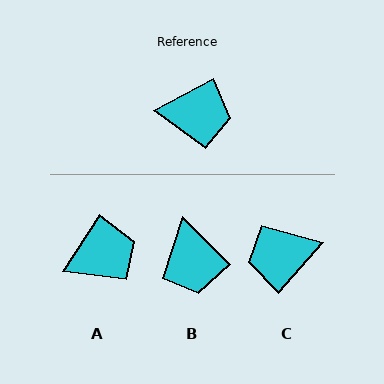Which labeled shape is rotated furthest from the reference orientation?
C, about 159 degrees away.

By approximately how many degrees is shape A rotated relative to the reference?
Approximately 29 degrees counter-clockwise.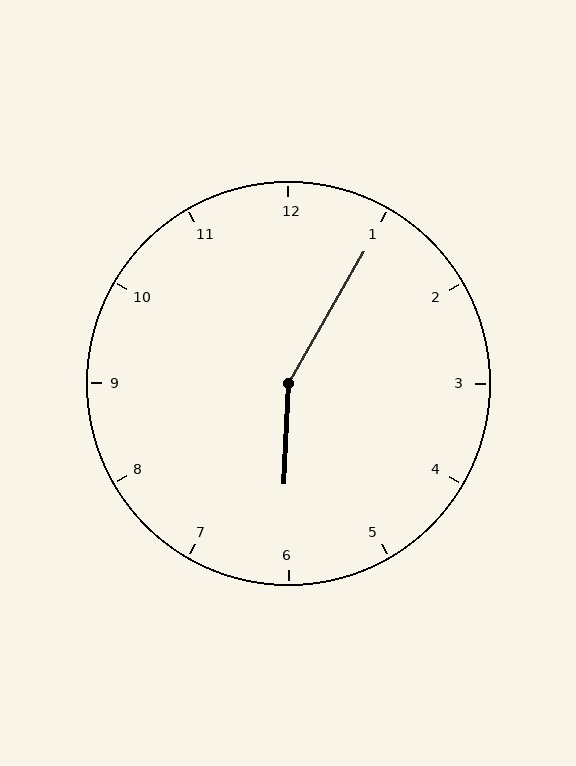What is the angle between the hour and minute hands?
Approximately 152 degrees.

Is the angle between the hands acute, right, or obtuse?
It is obtuse.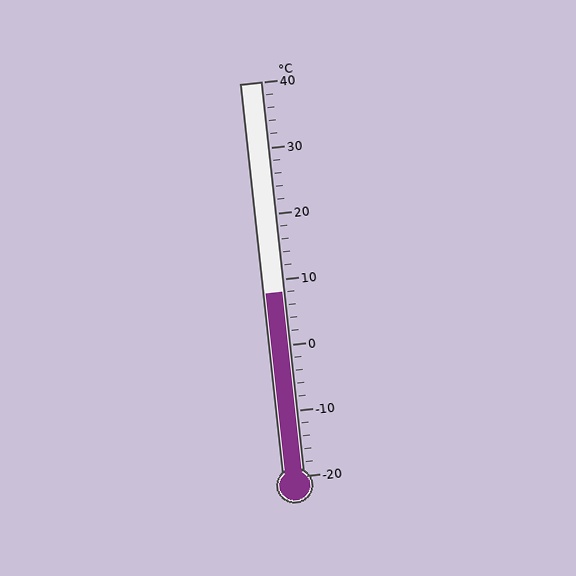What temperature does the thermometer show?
The thermometer shows approximately 8°C.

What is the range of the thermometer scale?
The thermometer scale ranges from -20°C to 40°C.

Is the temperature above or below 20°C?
The temperature is below 20°C.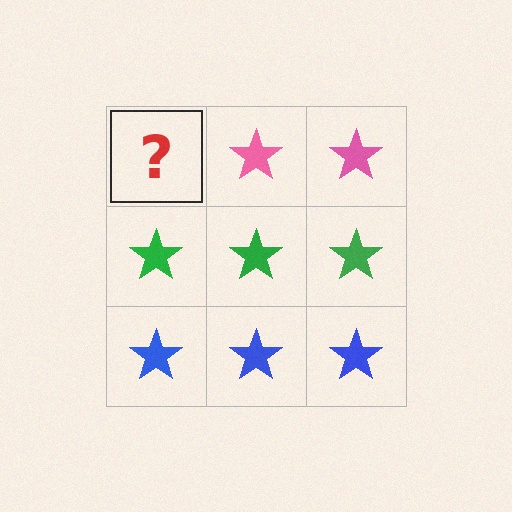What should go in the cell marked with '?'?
The missing cell should contain a pink star.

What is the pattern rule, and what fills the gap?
The rule is that each row has a consistent color. The gap should be filled with a pink star.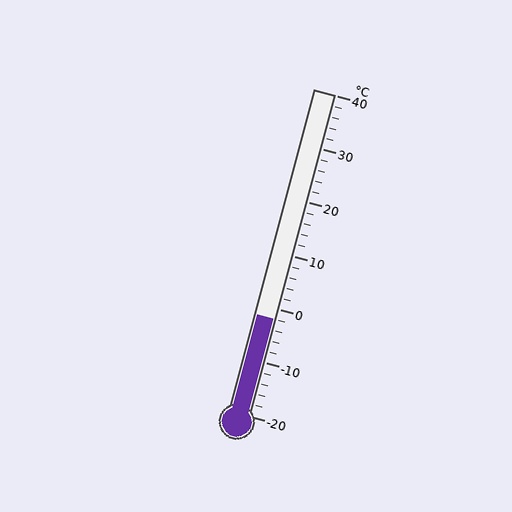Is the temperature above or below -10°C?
The temperature is above -10°C.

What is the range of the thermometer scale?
The thermometer scale ranges from -20°C to 40°C.